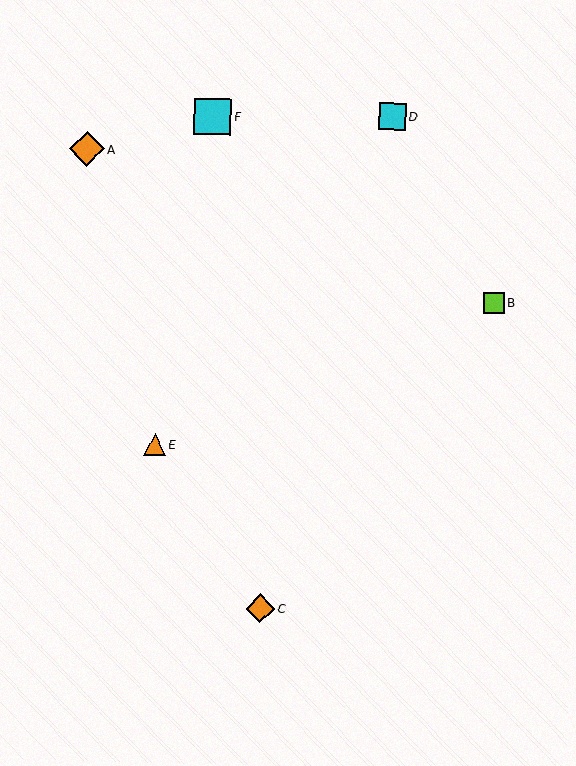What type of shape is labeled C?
Shape C is an orange diamond.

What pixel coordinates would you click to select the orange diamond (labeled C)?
Click at (260, 609) to select the orange diamond C.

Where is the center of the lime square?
The center of the lime square is at (494, 303).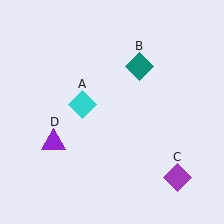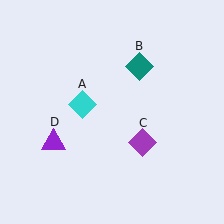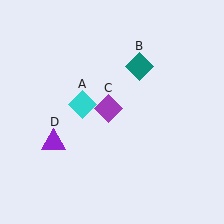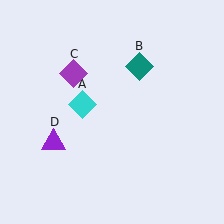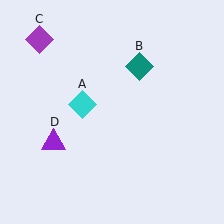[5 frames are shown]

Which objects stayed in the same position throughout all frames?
Cyan diamond (object A) and teal diamond (object B) and purple triangle (object D) remained stationary.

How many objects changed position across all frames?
1 object changed position: purple diamond (object C).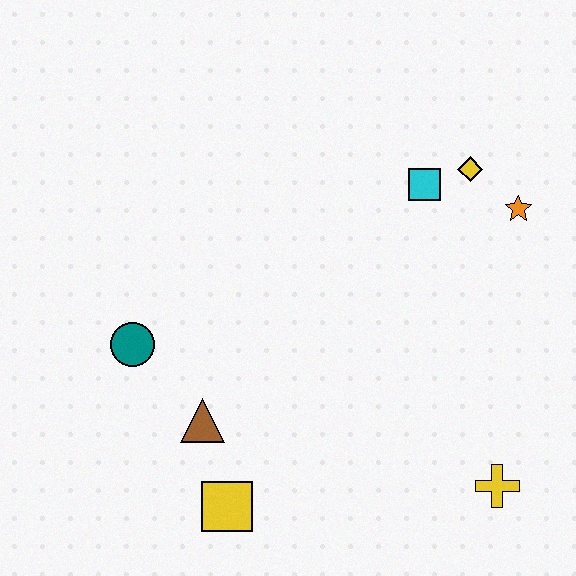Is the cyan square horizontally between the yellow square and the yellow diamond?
Yes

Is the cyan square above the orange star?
Yes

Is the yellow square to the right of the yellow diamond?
No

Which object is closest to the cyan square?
The yellow diamond is closest to the cyan square.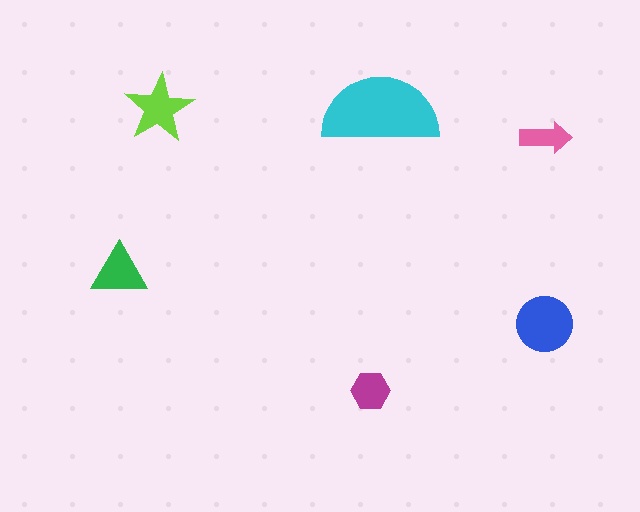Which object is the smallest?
The pink arrow.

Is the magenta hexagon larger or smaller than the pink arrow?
Larger.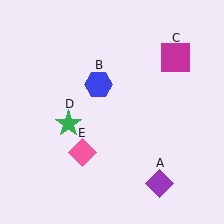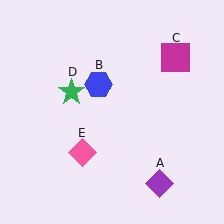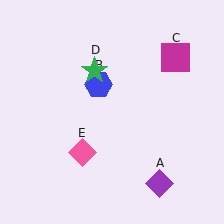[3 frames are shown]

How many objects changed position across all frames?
1 object changed position: green star (object D).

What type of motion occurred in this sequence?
The green star (object D) rotated clockwise around the center of the scene.